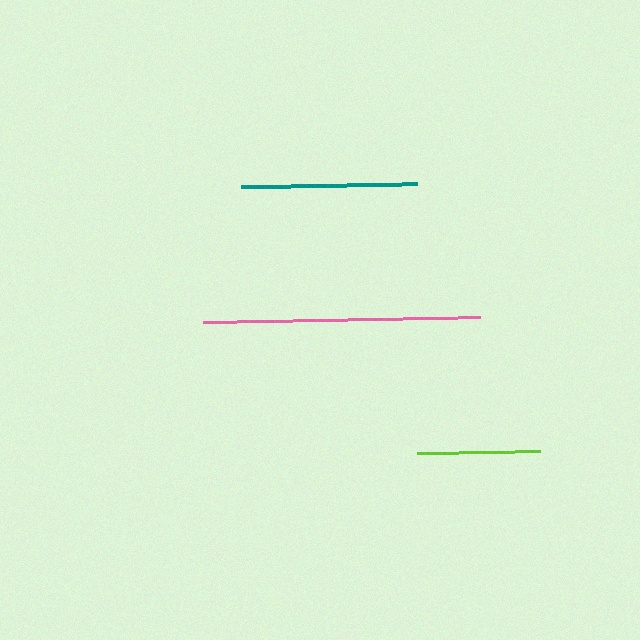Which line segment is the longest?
The pink line is the longest at approximately 277 pixels.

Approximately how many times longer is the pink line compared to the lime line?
The pink line is approximately 2.3 times the length of the lime line.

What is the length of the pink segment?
The pink segment is approximately 277 pixels long.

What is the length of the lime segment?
The lime segment is approximately 123 pixels long.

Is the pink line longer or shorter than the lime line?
The pink line is longer than the lime line.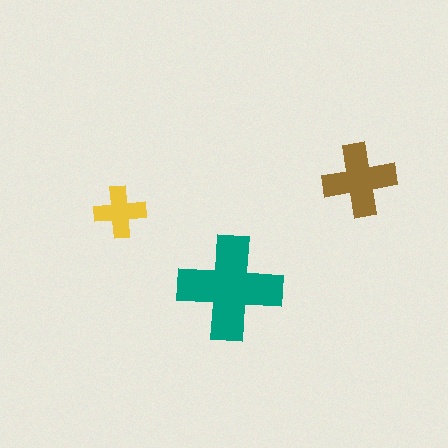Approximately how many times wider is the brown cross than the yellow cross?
About 1.5 times wider.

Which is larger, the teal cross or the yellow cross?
The teal one.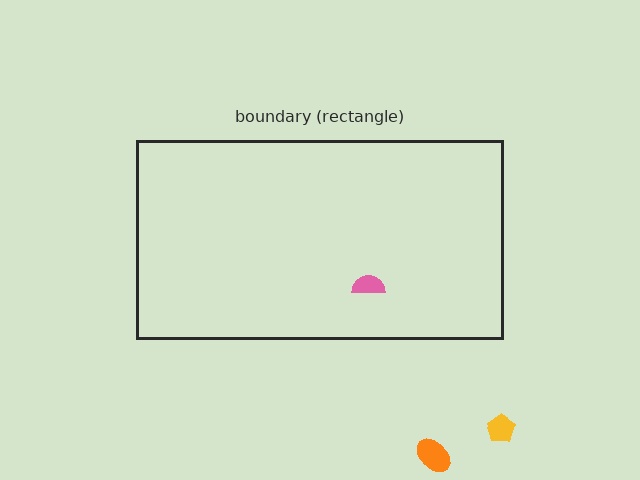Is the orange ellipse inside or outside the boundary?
Outside.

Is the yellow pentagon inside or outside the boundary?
Outside.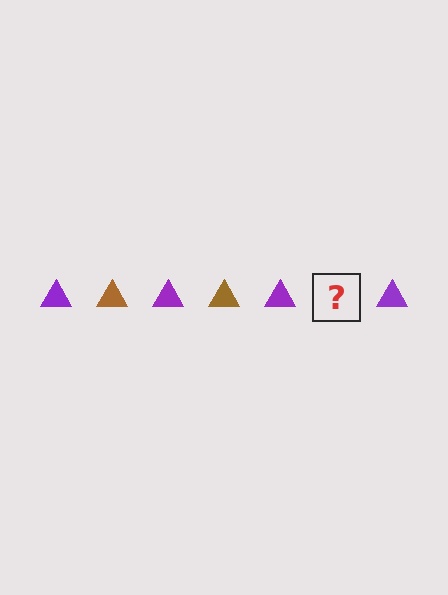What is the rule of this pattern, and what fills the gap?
The rule is that the pattern cycles through purple, brown triangles. The gap should be filled with a brown triangle.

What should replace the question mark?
The question mark should be replaced with a brown triangle.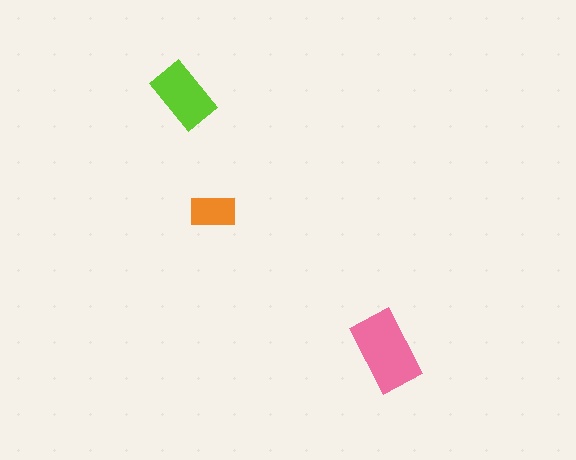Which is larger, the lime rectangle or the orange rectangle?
The lime one.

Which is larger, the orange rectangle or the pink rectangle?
The pink one.